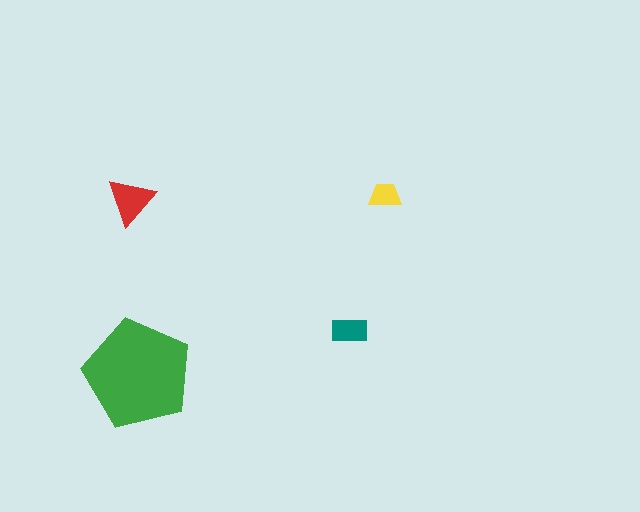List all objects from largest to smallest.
The green pentagon, the red triangle, the teal rectangle, the yellow trapezoid.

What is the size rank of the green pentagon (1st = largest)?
1st.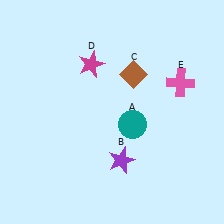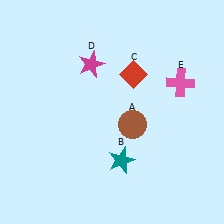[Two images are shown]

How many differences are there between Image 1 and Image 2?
There are 3 differences between the two images.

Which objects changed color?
A changed from teal to brown. B changed from purple to teal. C changed from brown to red.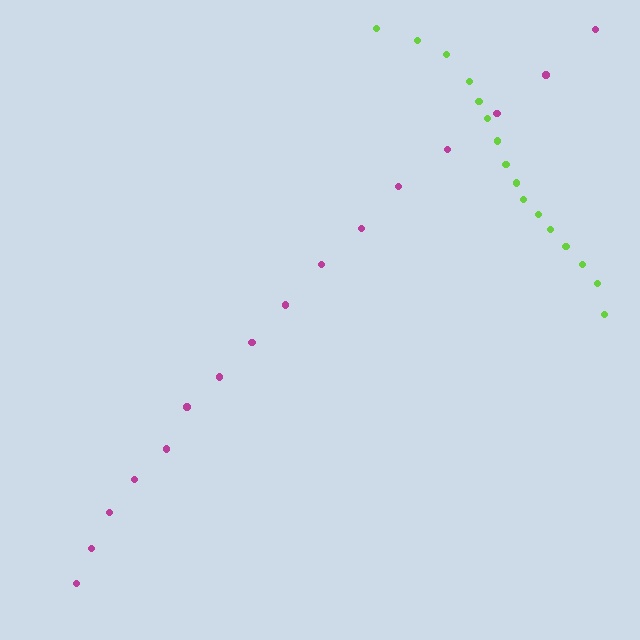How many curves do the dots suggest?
There are 2 distinct paths.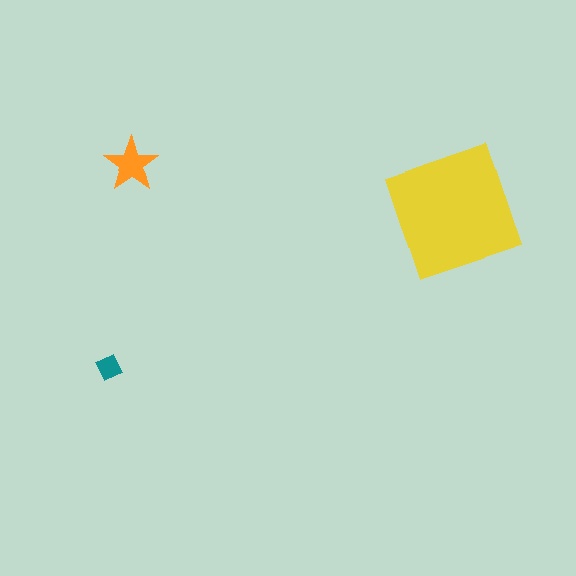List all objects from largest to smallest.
The yellow square, the orange star, the teal diamond.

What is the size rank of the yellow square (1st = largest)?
1st.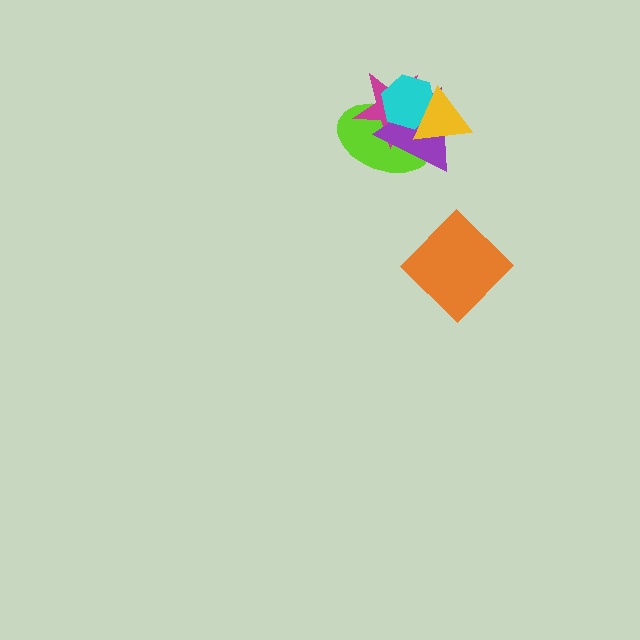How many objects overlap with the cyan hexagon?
4 objects overlap with the cyan hexagon.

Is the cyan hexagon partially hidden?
Yes, it is partially covered by another shape.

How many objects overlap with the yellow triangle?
4 objects overlap with the yellow triangle.